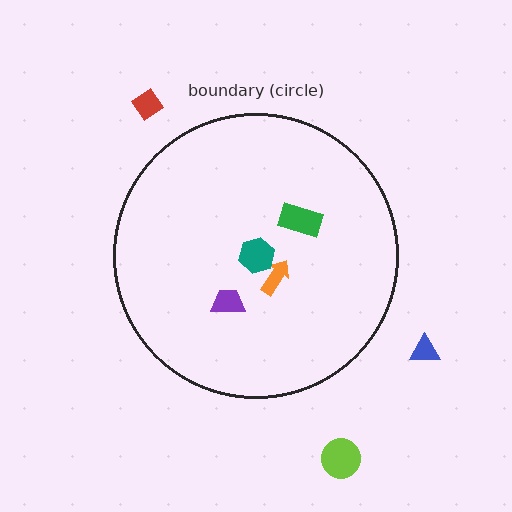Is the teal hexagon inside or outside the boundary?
Inside.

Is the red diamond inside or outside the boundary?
Outside.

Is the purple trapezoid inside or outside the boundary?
Inside.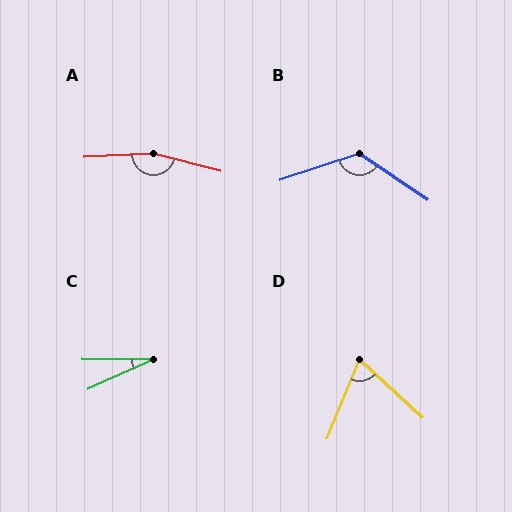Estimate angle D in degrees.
Approximately 69 degrees.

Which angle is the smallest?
C, at approximately 25 degrees.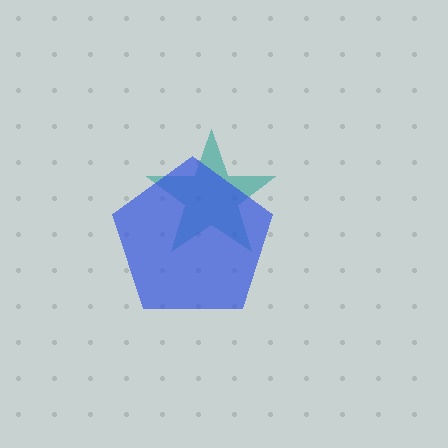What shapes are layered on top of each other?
The layered shapes are: a teal star, a blue pentagon.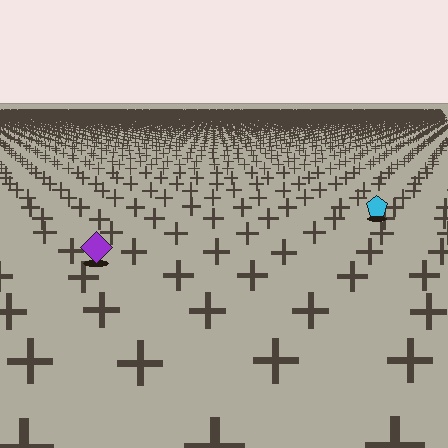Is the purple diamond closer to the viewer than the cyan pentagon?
Yes. The purple diamond is closer — you can tell from the texture gradient: the ground texture is coarser near it.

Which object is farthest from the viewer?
The cyan pentagon is farthest from the viewer. It appears smaller and the ground texture around it is denser.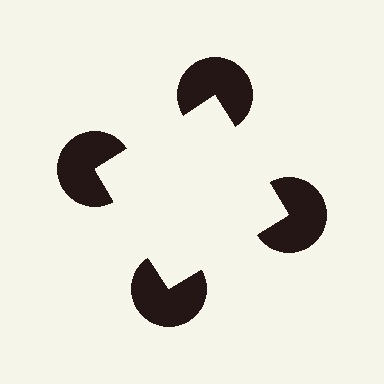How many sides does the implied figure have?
4 sides.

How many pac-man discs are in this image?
There are 4 — one at each vertex of the illusory square.